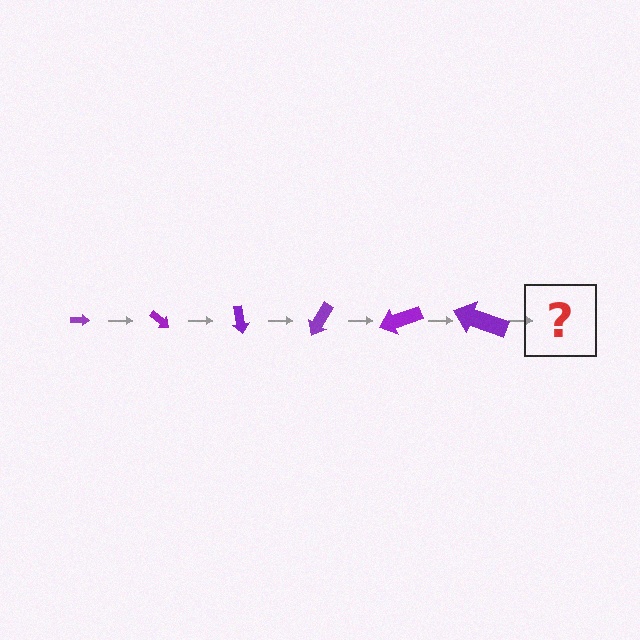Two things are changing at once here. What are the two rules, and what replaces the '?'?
The two rules are that the arrow grows larger each step and it rotates 40 degrees each step. The '?' should be an arrow, larger than the previous one and rotated 240 degrees from the start.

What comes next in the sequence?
The next element should be an arrow, larger than the previous one and rotated 240 degrees from the start.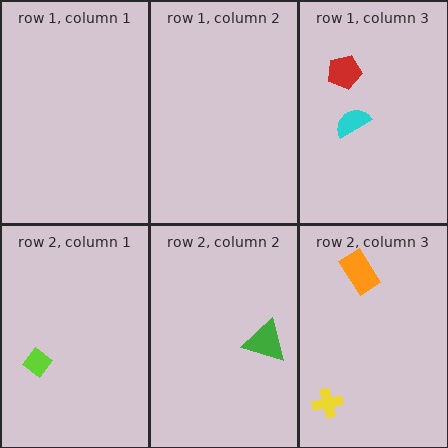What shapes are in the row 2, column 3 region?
The yellow cross, the orange rectangle.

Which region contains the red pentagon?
The row 1, column 3 region.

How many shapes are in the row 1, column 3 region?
2.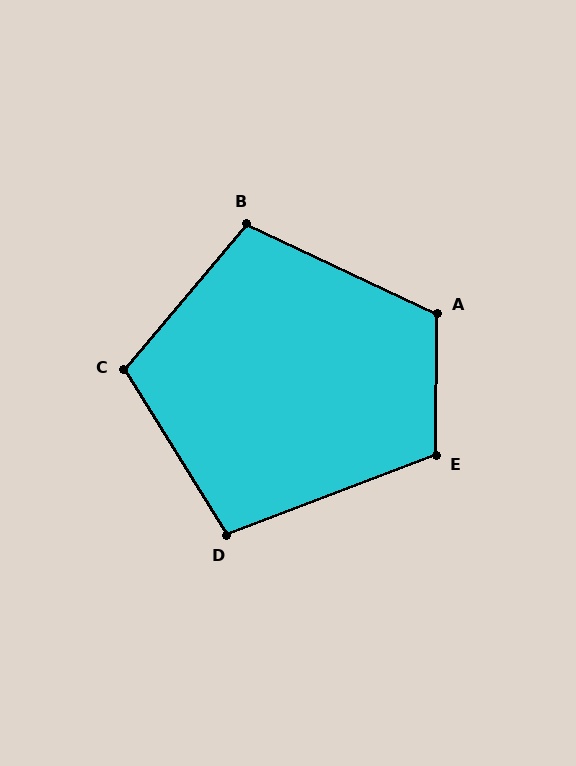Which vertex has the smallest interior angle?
D, at approximately 101 degrees.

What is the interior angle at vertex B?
Approximately 105 degrees (obtuse).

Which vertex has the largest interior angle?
A, at approximately 115 degrees.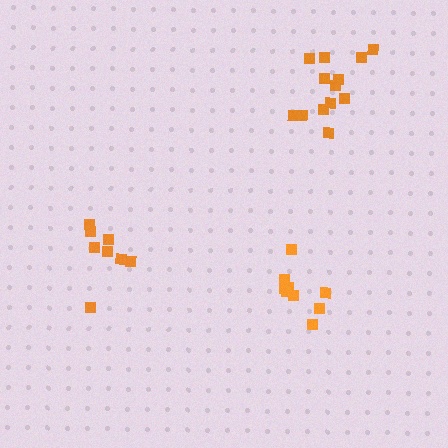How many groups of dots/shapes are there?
There are 3 groups.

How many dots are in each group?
Group 1: 9 dots, Group 2: 13 dots, Group 3: 8 dots (30 total).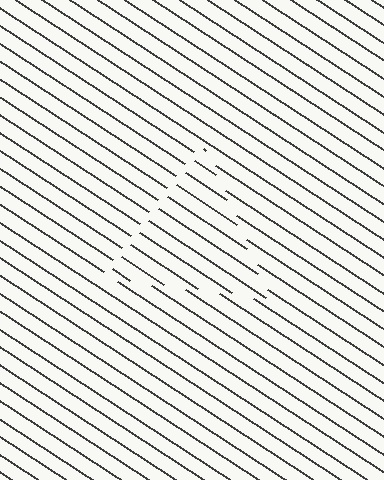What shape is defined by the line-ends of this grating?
An illusory triangle. The interior of the shape contains the same grating, shifted by half a period — the contour is defined by the phase discontinuity where line-ends from the inner and outer gratings abut.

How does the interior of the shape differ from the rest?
The interior of the shape contains the same grating, shifted by half a period — the contour is defined by the phase discontinuity where line-ends from the inner and outer gratings abut.